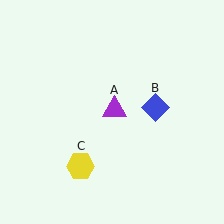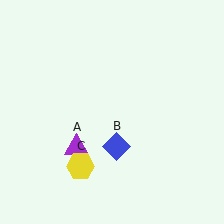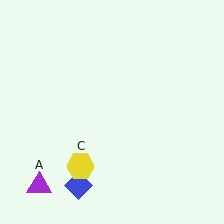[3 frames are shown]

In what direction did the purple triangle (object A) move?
The purple triangle (object A) moved down and to the left.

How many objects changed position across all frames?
2 objects changed position: purple triangle (object A), blue diamond (object B).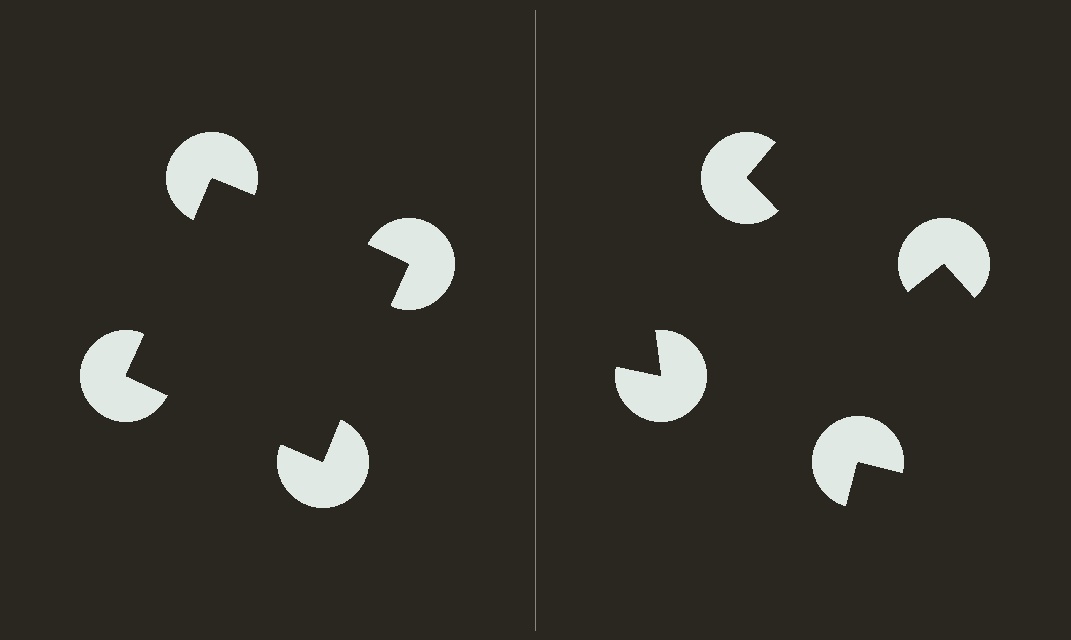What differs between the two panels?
The pac-man discs are positioned identically on both sides; only the wedge orientations differ. On the left they align to a square; on the right they are misaligned.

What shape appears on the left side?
An illusory square.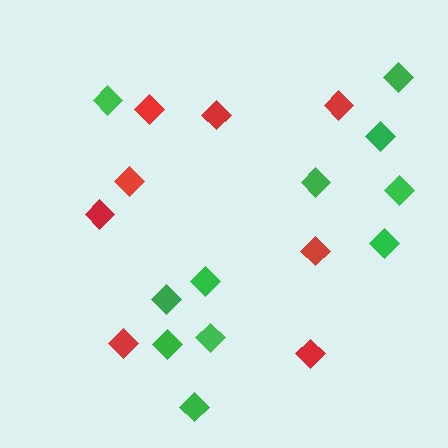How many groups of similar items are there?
There are 2 groups: one group of red diamonds (8) and one group of green diamonds (11).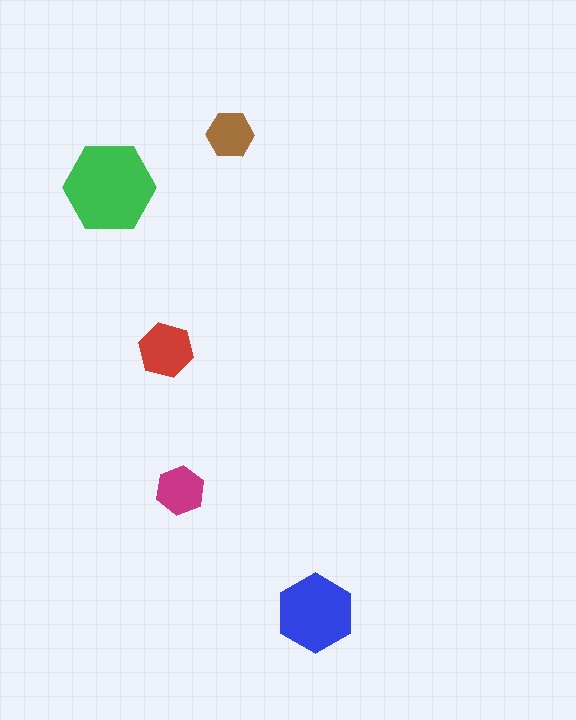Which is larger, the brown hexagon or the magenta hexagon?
The magenta one.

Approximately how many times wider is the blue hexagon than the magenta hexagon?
About 1.5 times wider.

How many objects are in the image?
There are 5 objects in the image.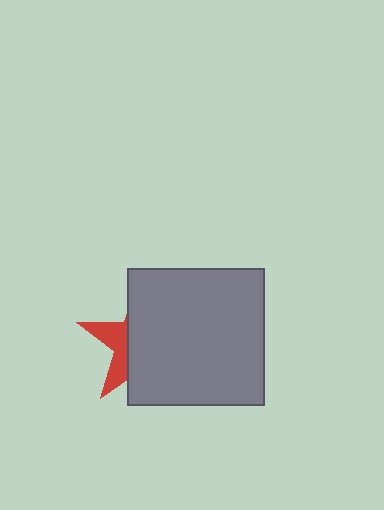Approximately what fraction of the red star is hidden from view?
Roughly 69% of the red star is hidden behind the gray square.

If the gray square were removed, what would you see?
You would see the complete red star.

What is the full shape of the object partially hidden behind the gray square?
The partially hidden object is a red star.